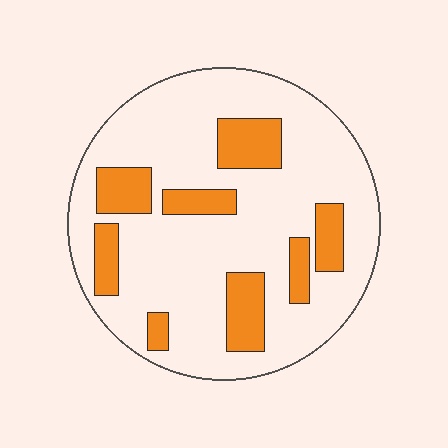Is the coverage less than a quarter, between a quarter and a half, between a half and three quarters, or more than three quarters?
Less than a quarter.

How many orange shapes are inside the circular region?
8.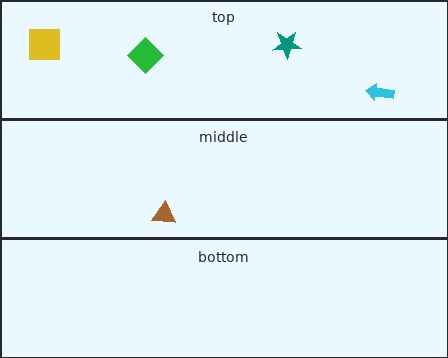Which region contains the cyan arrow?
The top region.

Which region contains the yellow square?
The top region.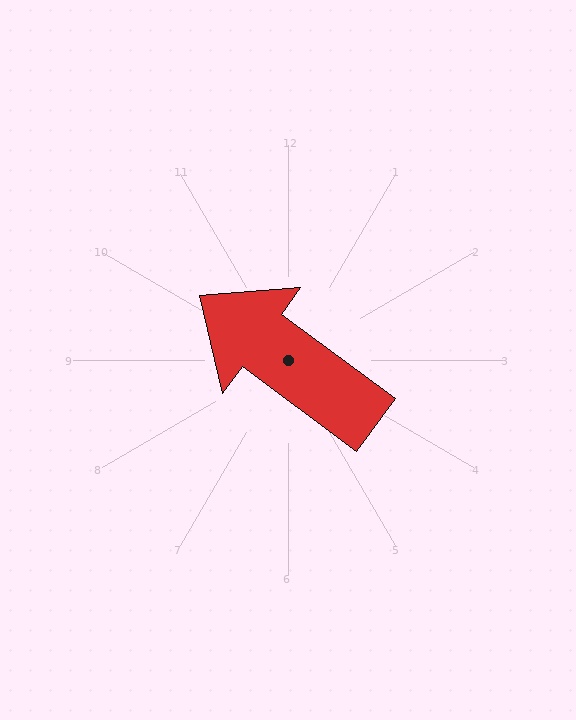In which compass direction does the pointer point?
Northwest.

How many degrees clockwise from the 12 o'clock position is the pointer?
Approximately 306 degrees.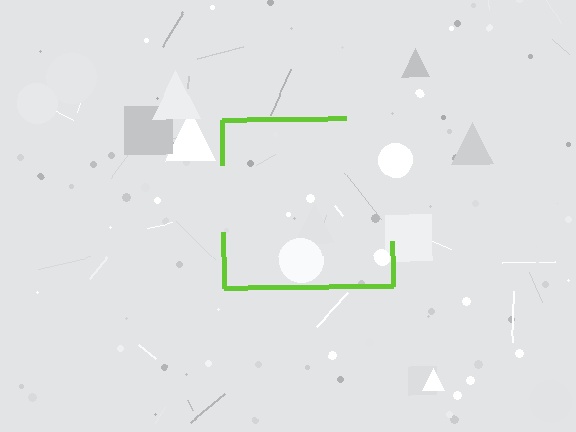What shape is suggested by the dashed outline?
The dashed outline suggests a square.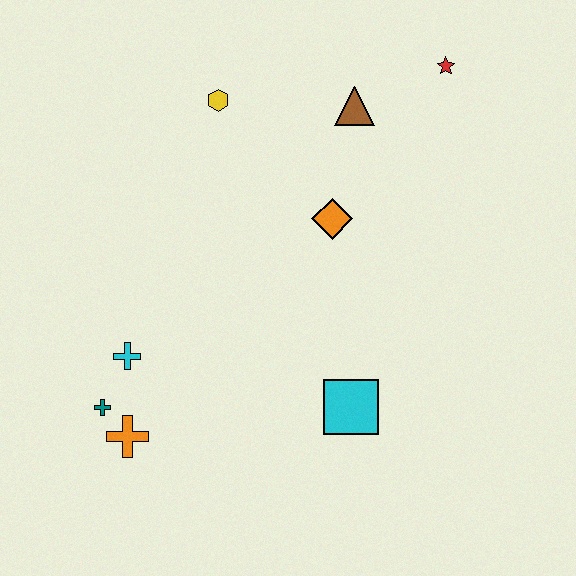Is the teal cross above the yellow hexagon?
No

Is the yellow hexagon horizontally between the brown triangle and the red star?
No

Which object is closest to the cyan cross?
The teal cross is closest to the cyan cross.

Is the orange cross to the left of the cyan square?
Yes